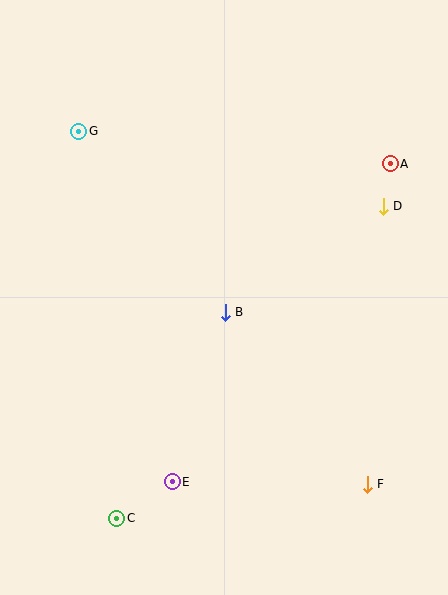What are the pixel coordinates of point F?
Point F is at (367, 484).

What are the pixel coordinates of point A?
Point A is at (390, 164).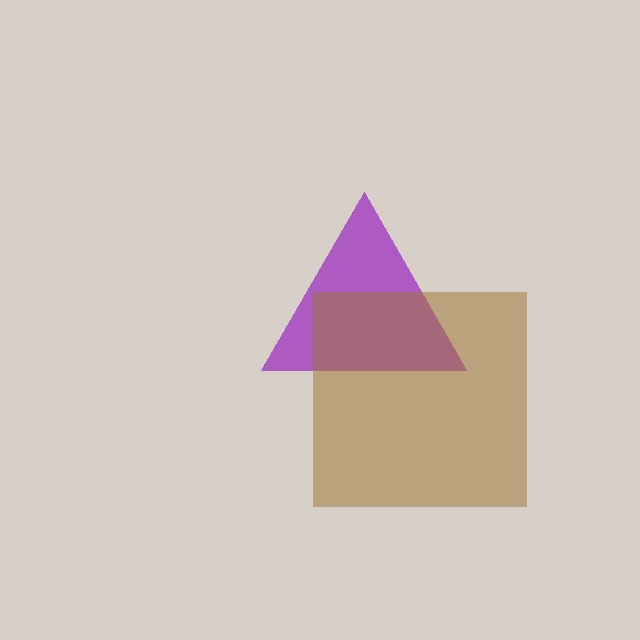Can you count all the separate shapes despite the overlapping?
Yes, there are 2 separate shapes.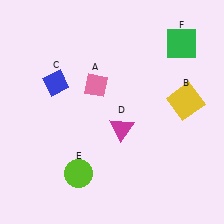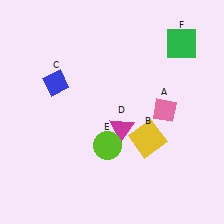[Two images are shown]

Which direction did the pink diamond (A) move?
The pink diamond (A) moved right.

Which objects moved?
The objects that moved are: the pink diamond (A), the yellow square (B), the lime circle (E).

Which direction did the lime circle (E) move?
The lime circle (E) moved right.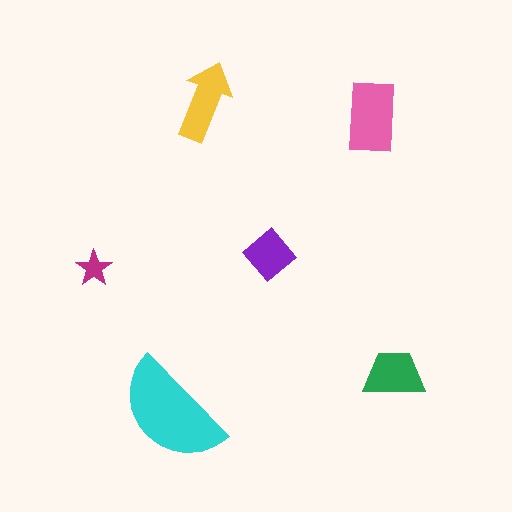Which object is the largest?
The cyan semicircle.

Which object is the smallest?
The magenta star.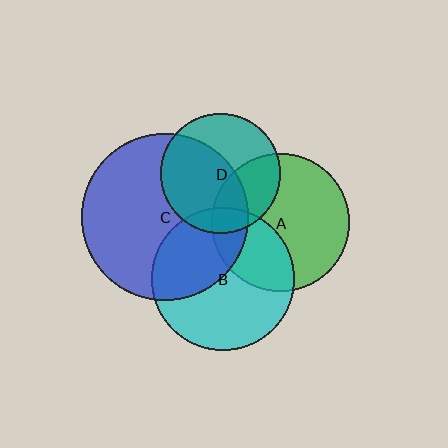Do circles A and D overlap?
Yes.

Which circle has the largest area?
Circle C (blue).